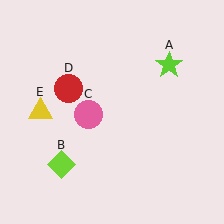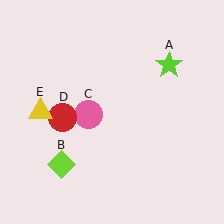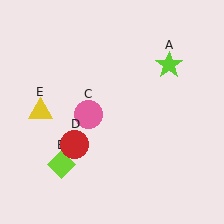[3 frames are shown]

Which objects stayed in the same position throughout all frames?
Lime star (object A) and lime diamond (object B) and pink circle (object C) and yellow triangle (object E) remained stationary.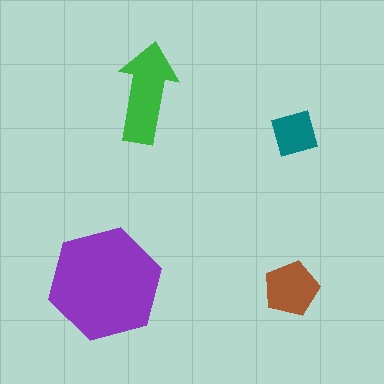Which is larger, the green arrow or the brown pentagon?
The green arrow.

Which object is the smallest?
The teal square.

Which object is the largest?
The purple hexagon.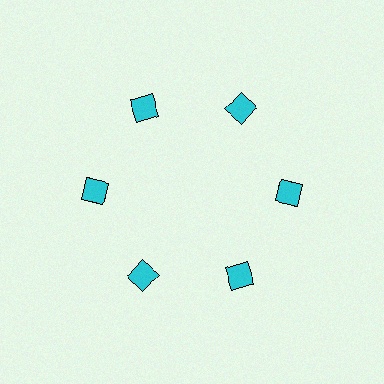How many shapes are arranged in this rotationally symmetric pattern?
There are 6 shapes, arranged in 6 groups of 1.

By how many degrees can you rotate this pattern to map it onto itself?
The pattern maps onto itself every 60 degrees of rotation.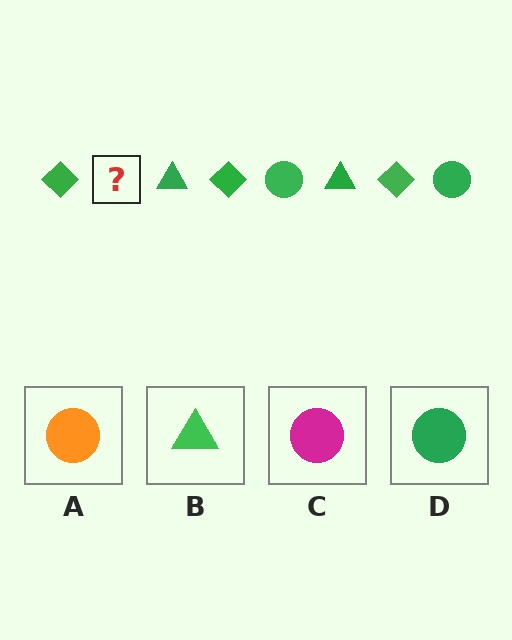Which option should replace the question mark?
Option D.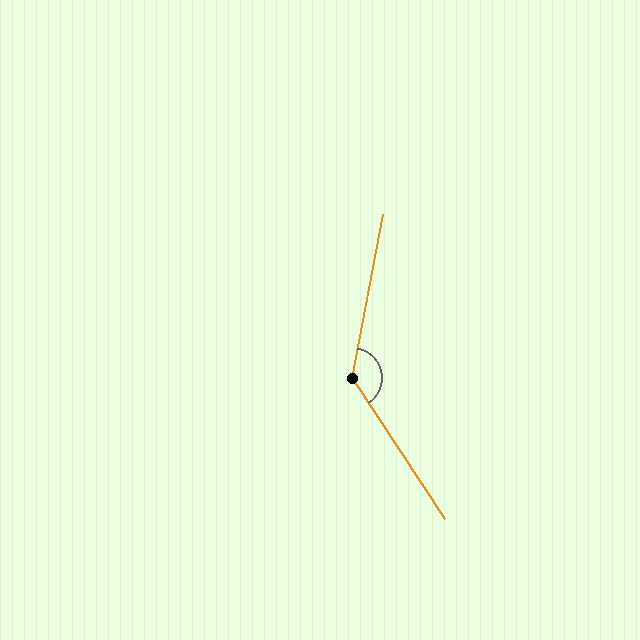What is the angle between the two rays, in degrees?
Approximately 136 degrees.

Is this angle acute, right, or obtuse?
It is obtuse.